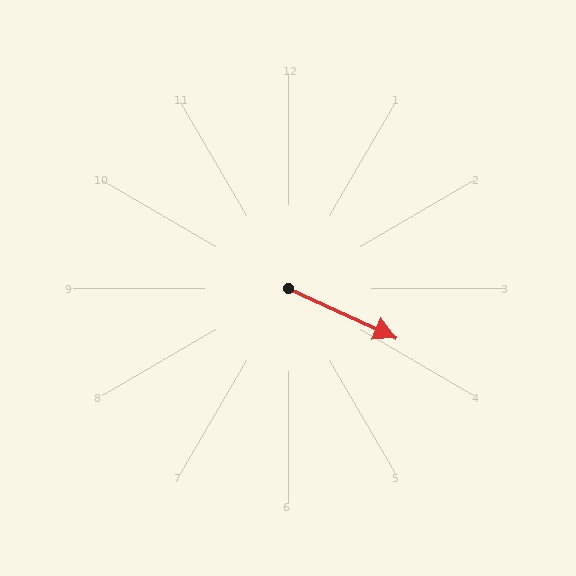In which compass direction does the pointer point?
Southeast.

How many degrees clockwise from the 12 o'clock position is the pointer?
Approximately 115 degrees.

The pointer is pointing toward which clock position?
Roughly 4 o'clock.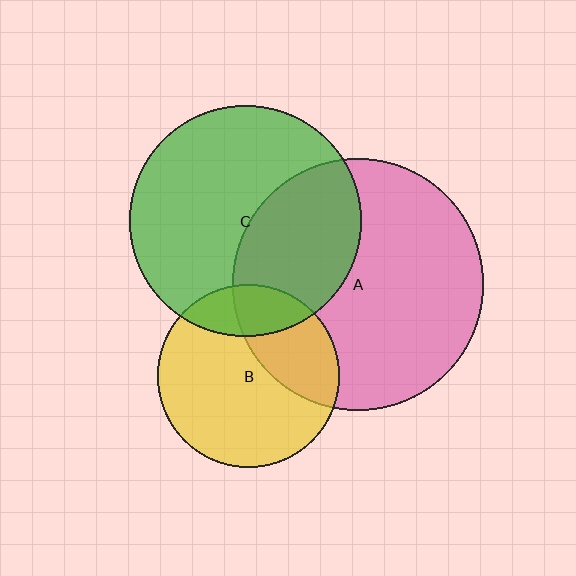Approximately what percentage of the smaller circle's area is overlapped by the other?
Approximately 20%.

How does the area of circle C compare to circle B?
Approximately 1.6 times.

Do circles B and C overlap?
Yes.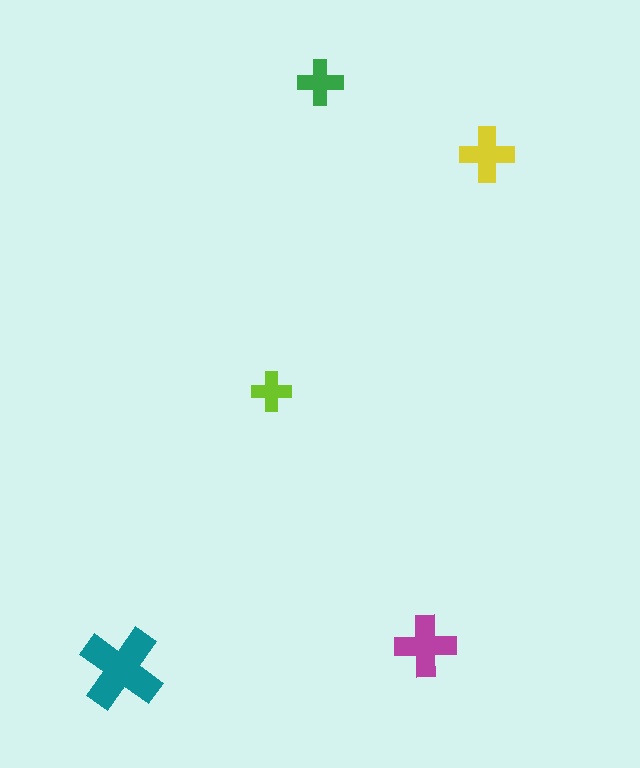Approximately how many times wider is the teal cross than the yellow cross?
About 1.5 times wider.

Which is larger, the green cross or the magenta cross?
The magenta one.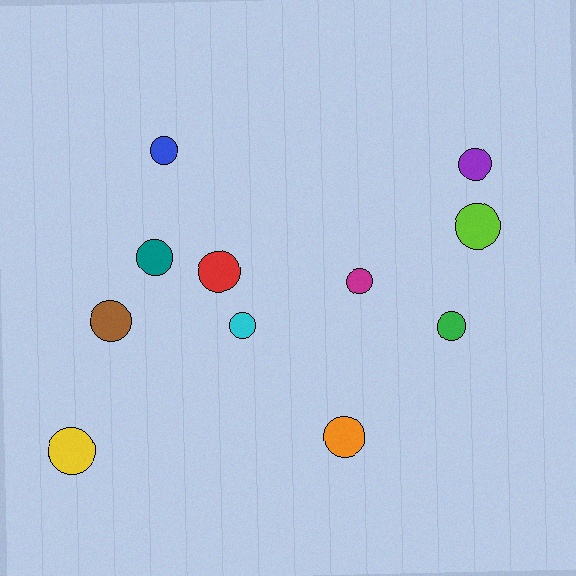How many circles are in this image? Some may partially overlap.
There are 11 circles.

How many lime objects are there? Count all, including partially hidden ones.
There is 1 lime object.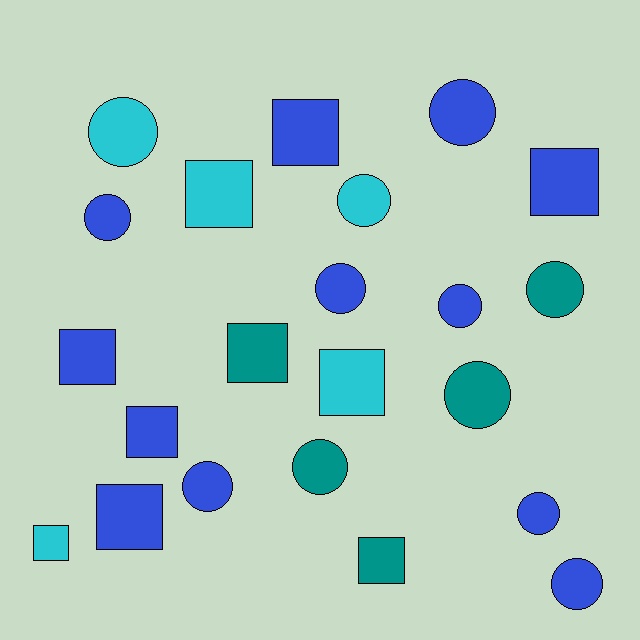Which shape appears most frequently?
Circle, with 12 objects.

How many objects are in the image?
There are 22 objects.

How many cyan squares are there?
There are 3 cyan squares.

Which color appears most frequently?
Blue, with 12 objects.